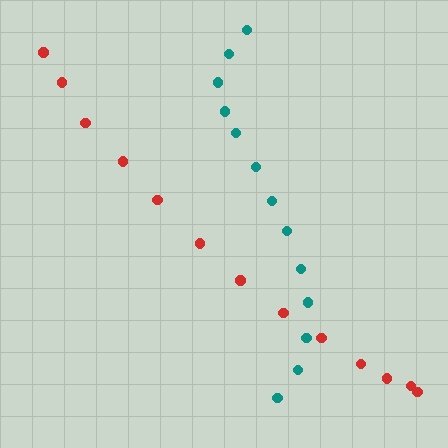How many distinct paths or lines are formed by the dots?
There are 2 distinct paths.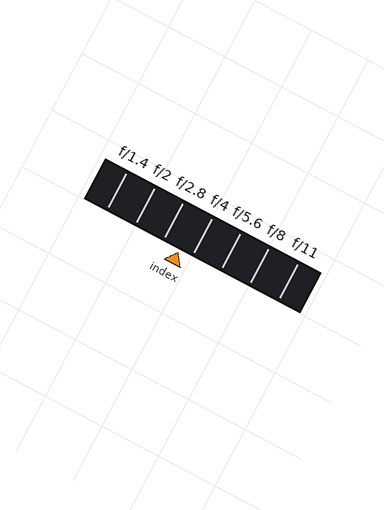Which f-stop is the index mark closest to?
The index mark is closest to f/4.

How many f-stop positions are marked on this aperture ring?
There are 7 f-stop positions marked.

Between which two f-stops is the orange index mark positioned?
The index mark is between f/2.8 and f/4.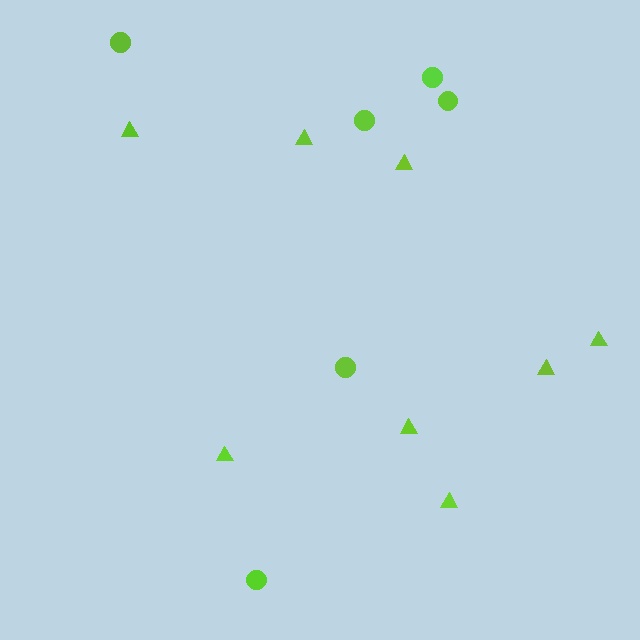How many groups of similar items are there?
There are 2 groups: one group of triangles (8) and one group of circles (6).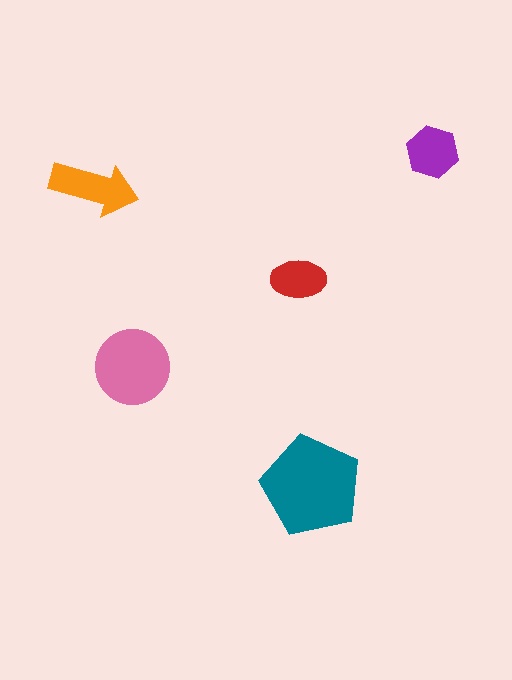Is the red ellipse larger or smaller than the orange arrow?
Smaller.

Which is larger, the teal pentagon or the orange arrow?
The teal pentagon.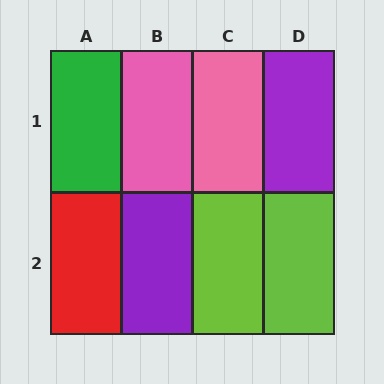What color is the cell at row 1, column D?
Purple.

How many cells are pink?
2 cells are pink.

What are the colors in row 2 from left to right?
Red, purple, lime, lime.